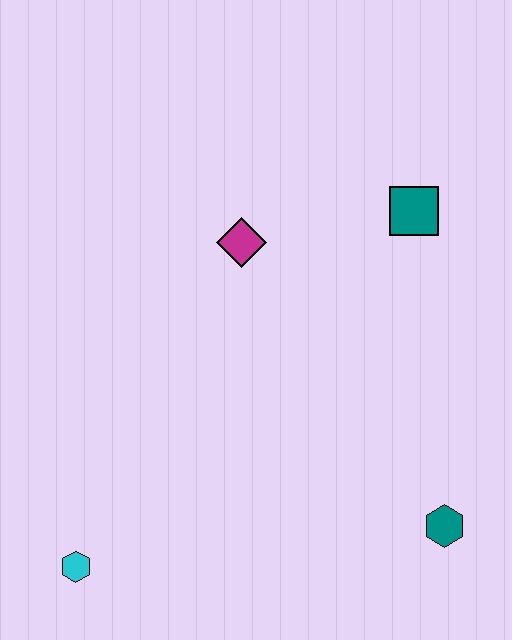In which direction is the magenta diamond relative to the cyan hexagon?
The magenta diamond is above the cyan hexagon.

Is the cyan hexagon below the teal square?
Yes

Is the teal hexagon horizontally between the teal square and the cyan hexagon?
No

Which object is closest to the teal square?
The magenta diamond is closest to the teal square.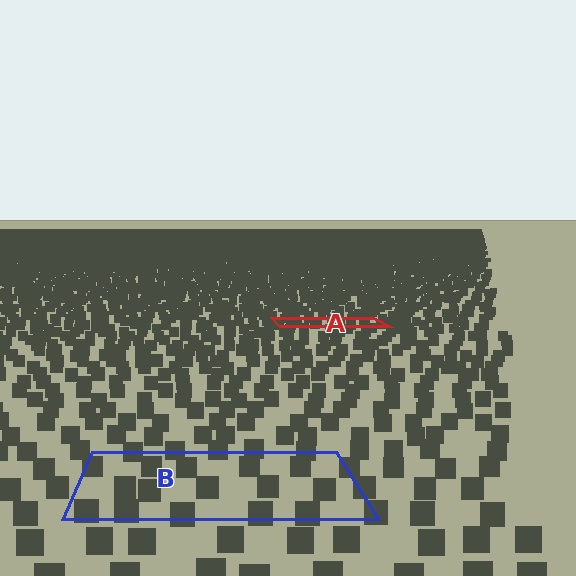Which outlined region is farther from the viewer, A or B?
Region A is farther from the viewer — the texture elements inside it appear smaller and more densely packed.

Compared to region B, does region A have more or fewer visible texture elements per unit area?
Region A has more texture elements per unit area — they are packed more densely because it is farther away.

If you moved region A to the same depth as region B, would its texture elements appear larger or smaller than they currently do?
They would appear larger. At a closer depth, the same texture elements are projected at a bigger on-screen size.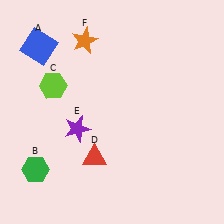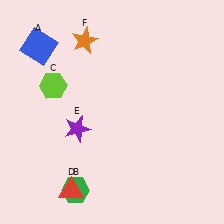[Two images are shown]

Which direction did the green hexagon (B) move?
The green hexagon (B) moved right.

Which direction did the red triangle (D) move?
The red triangle (D) moved down.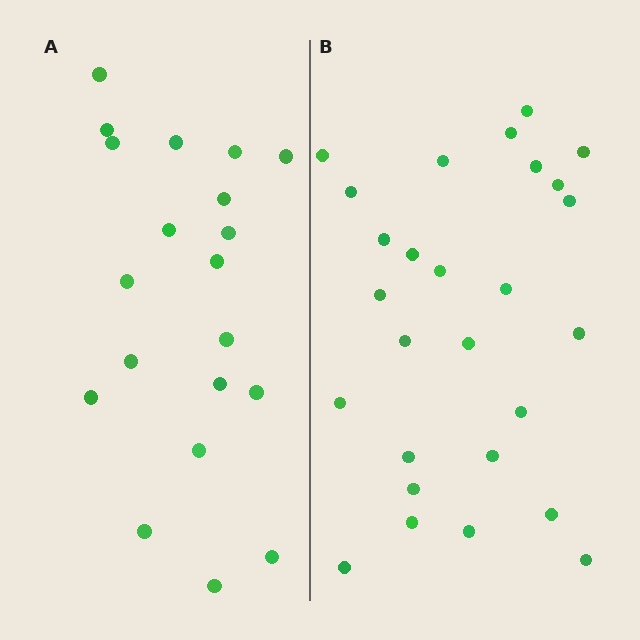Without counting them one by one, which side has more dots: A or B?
Region B (the right region) has more dots.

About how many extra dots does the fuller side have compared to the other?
Region B has roughly 8 or so more dots than region A.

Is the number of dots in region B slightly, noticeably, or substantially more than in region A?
Region B has noticeably more, but not dramatically so. The ratio is roughly 1.4 to 1.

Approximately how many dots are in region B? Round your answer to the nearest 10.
About 30 dots. (The exact count is 27, which rounds to 30.)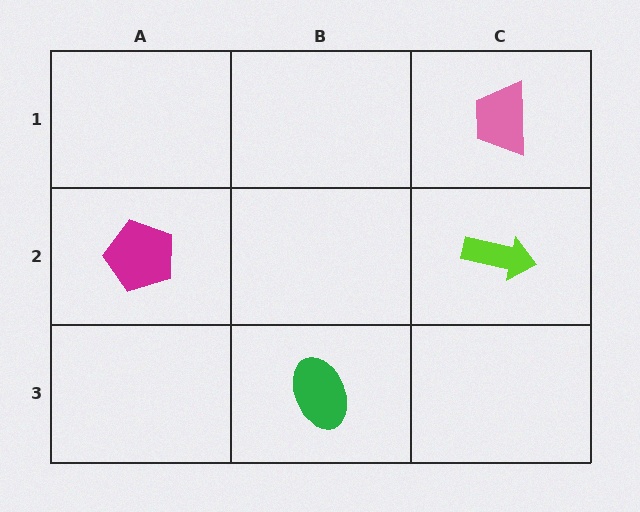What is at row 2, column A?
A magenta pentagon.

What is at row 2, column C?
A lime arrow.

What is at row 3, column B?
A green ellipse.